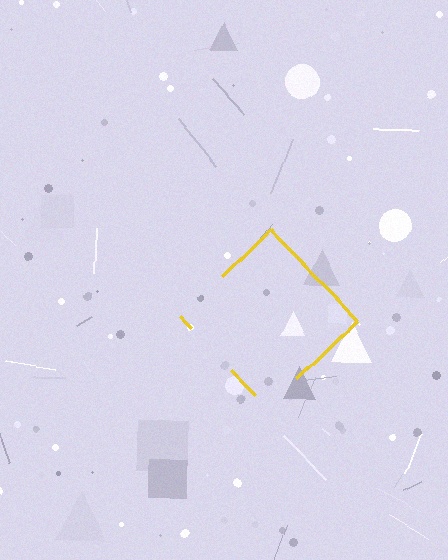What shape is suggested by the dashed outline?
The dashed outline suggests a diamond.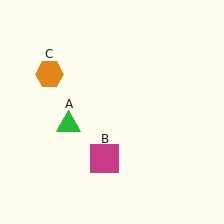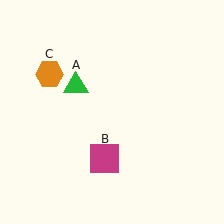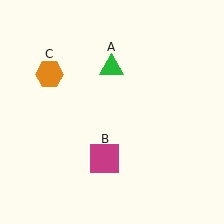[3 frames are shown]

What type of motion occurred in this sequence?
The green triangle (object A) rotated clockwise around the center of the scene.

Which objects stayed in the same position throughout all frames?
Magenta square (object B) and orange hexagon (object C) remained stationary.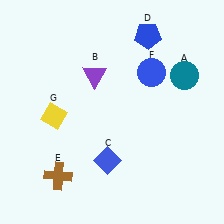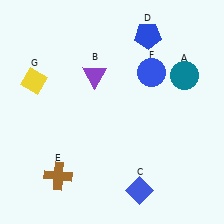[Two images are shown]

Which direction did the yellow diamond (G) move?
The yellow diamond (G) moved up.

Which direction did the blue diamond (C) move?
The blue diamond (C) moved right.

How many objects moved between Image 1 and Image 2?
2 objects moved between the two images.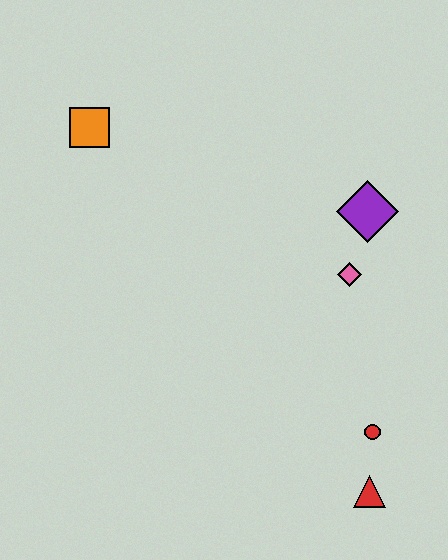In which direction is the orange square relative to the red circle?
The orange square is above the red circle.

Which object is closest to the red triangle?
The red circle is closest to the red triangle.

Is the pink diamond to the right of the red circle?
No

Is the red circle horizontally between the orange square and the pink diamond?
No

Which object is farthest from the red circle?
The orange square is farthest from the red circle.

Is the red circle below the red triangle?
No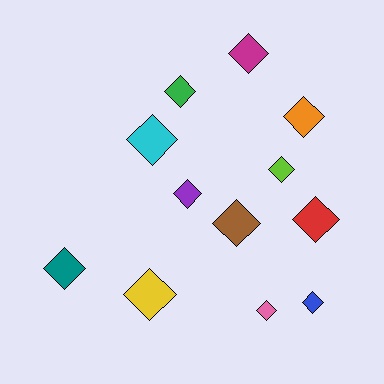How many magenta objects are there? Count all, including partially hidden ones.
There is 1 magenta object.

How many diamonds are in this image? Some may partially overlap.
There are 12 diamonds.